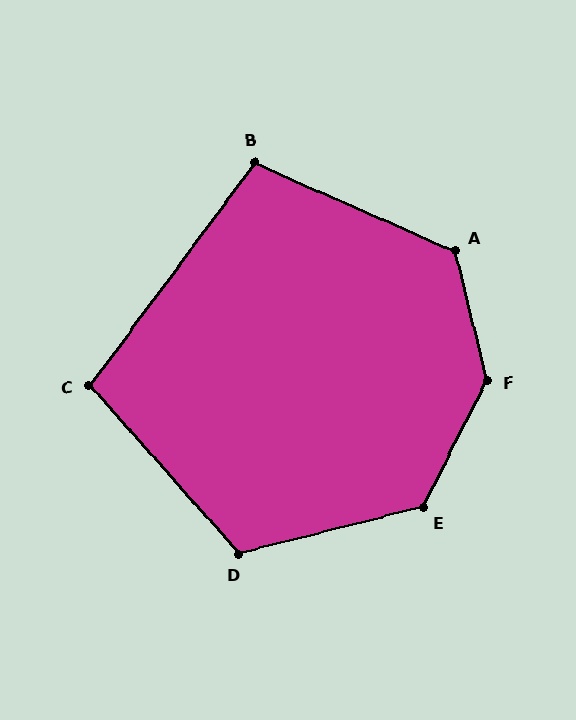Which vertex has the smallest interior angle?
C, at approximately 102 degrees.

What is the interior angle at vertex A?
Approximately 127 degrees (obtuse).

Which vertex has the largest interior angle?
F, at approximately 140 degrees.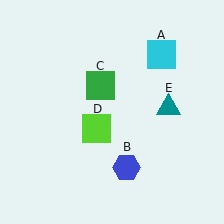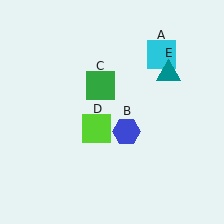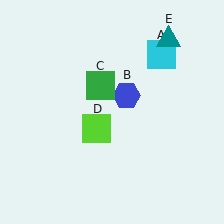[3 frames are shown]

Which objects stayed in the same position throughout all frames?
Cyan square (object A) and green square (object C) and lime square (object D) remained stationary.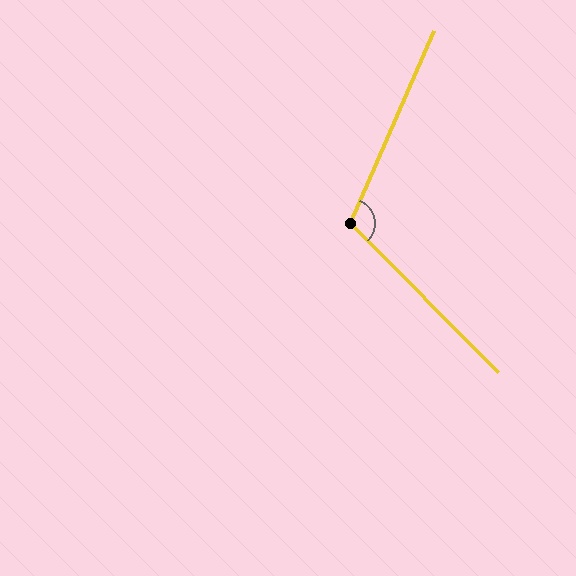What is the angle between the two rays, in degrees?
Approximately 112 degrees.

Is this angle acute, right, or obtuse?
It is obtuse.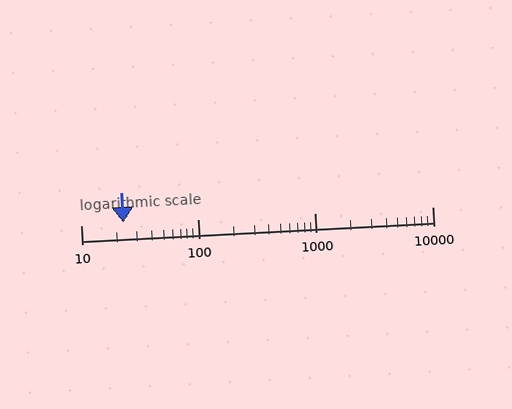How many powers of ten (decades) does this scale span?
The scale spans 3 decades, from 10 to 10000.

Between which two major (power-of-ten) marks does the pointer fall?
The pointer is between 10 and 100.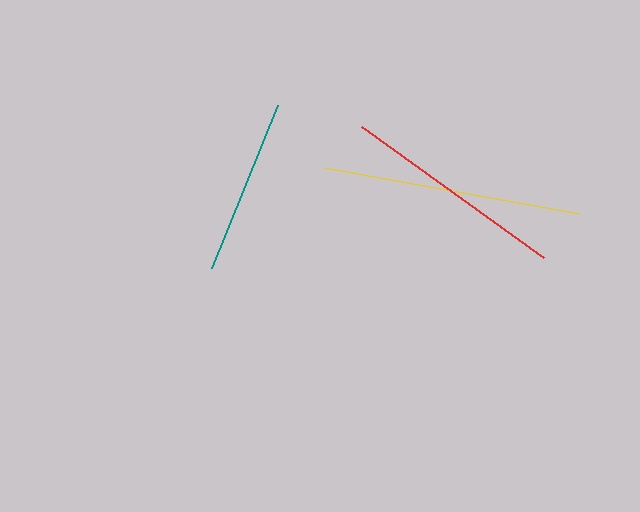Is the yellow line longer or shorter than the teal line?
The yellow line is longer than the teal line.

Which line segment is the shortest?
The teal line is the shortest at approximately 177 pixels.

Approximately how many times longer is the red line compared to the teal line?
The red line is approximately 1.3 times the length of the teal line.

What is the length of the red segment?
The red segment is approximately 225 pixels long.